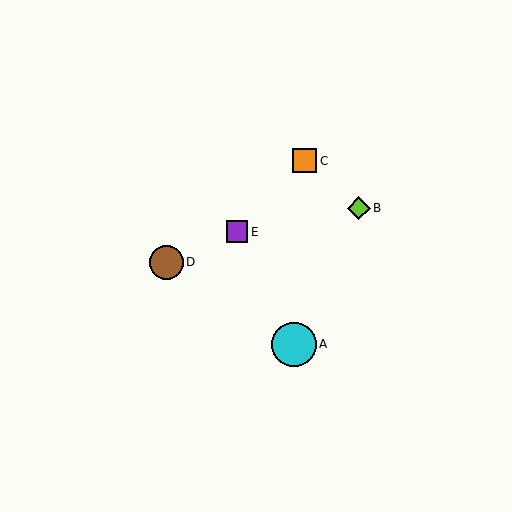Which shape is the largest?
The cyan circle (labeled A) is the largest.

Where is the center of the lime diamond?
The center of the lime diamond is at (359, 208).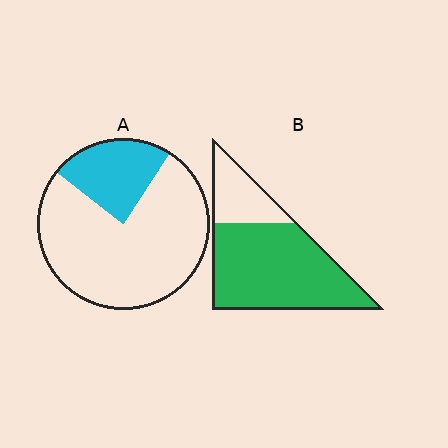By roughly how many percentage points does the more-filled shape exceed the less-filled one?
By roughly 50 percentage points (B over A).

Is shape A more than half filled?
No.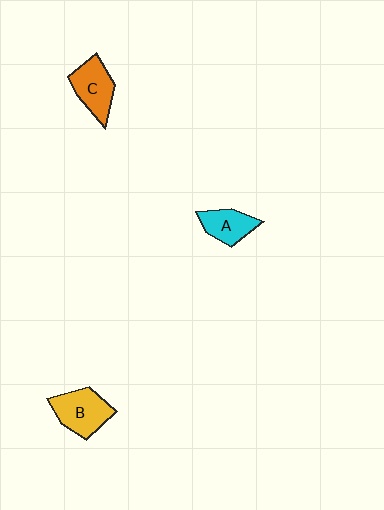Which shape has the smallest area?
Shape A (cyan).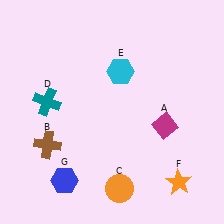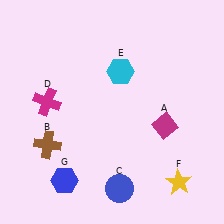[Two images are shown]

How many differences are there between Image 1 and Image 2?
There are 3 differences between the two images.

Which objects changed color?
C changed from orange to blue. D changed from teal to magenta. F changed from orange to yellow.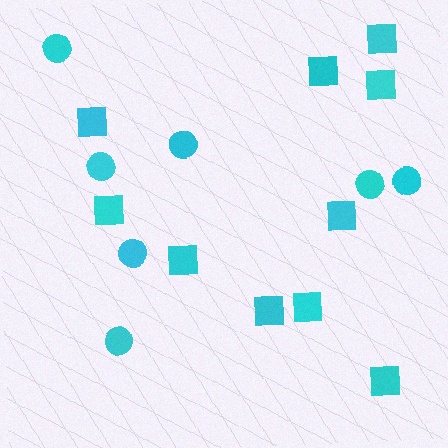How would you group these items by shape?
There are 2 groups: one group of squares (10) and one group of circles (7).